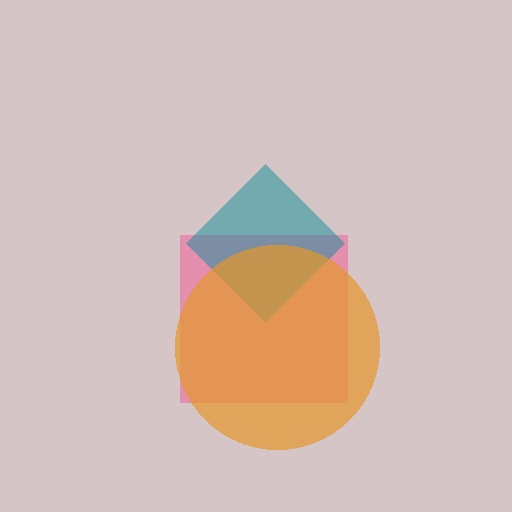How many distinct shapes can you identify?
There are 3 distinct shapes: a pink square, a teal diamond, an orange circle.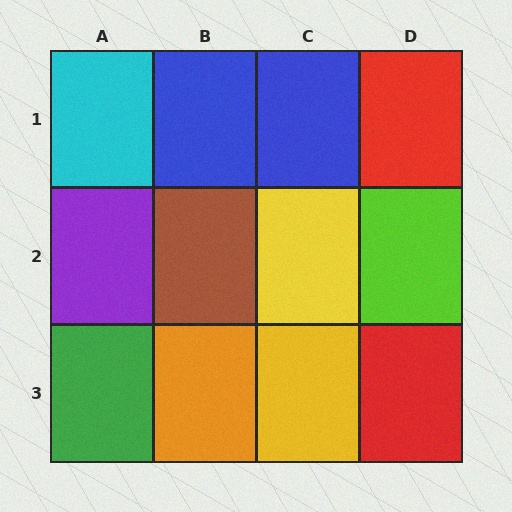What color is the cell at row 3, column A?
Green.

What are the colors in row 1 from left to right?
Cyan, blue, blue, red.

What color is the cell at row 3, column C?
Yellow.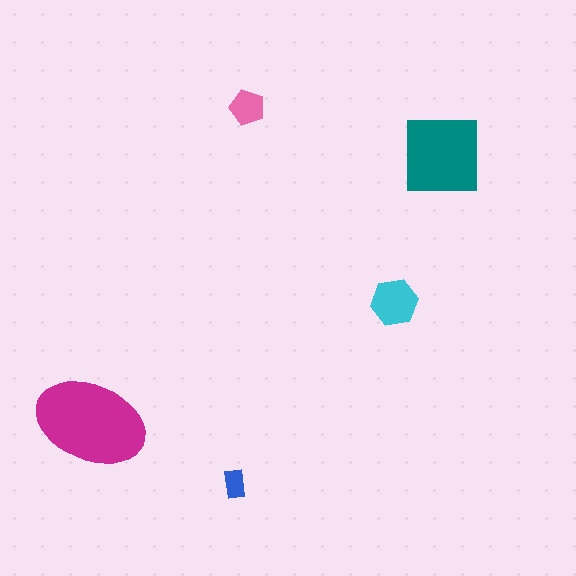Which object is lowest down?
The blue rectangle is bottommost.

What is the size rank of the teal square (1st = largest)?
2nd.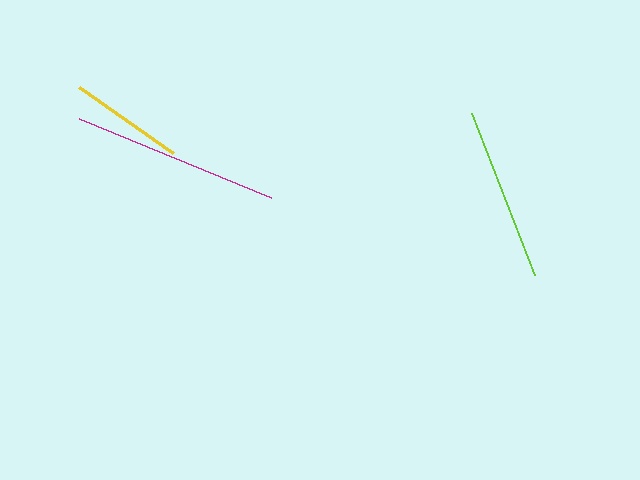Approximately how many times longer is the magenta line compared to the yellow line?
The magenta line is approximately 1.8 times the length of the yellow line.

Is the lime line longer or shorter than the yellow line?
The lime line is longer than the yellow line.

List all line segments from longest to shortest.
From longest to shortest: magenta, lime, yellow.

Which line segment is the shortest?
The yellow line is the shortest at approximately 115 pixels.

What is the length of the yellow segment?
The yellow segment is approximately 115 pixels long.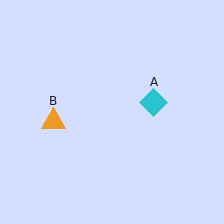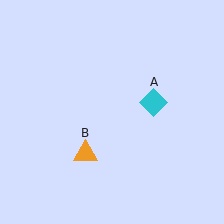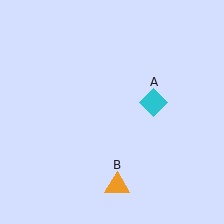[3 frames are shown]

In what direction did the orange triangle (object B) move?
The orange triangle (object B) moved down and to the right.